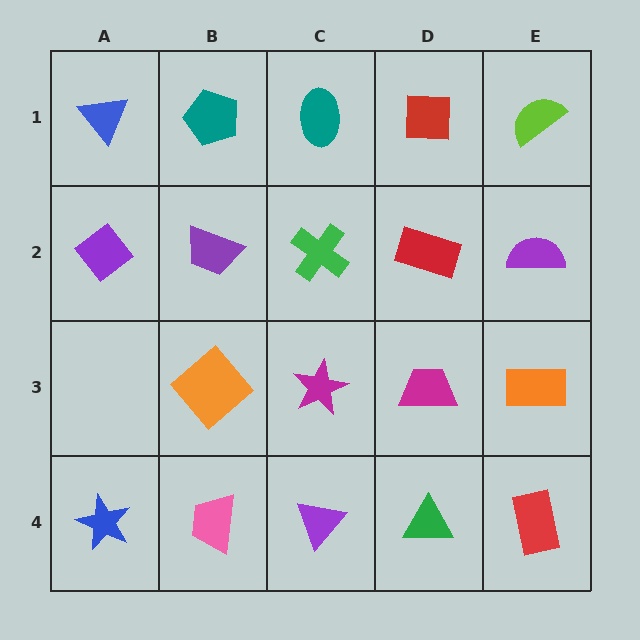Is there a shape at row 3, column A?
No, that cell is empty.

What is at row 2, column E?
A purple semicircle.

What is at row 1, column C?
A teal ellipse.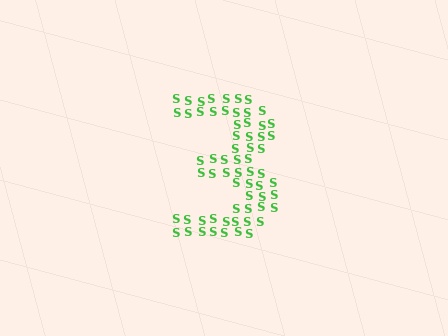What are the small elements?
The small elements are letter S's.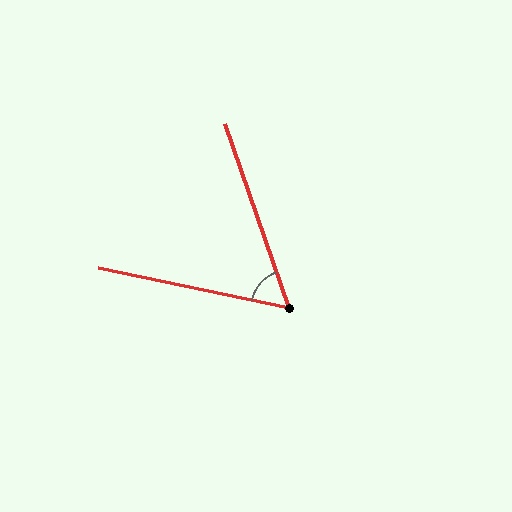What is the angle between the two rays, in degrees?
Approximately 59 degrees.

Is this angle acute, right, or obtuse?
It is acute.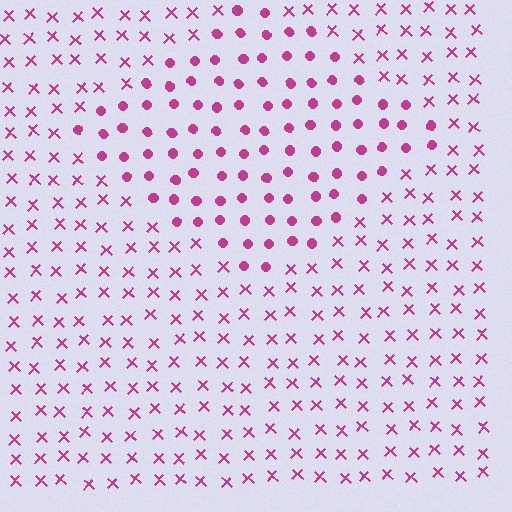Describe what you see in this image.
The image is filled with small magenta elements arranged in a uniform grid. A diamond-shaped region contains circles, while the surrounding area contains X marks. The boundary is defined purely by the change in element shape.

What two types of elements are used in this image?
The image uses circles inside the diamond region and X marks outside it.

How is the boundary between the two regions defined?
The boundary is defined by a change in element shape: circles inside vs. X marks outside. All elements share the same color and spacing.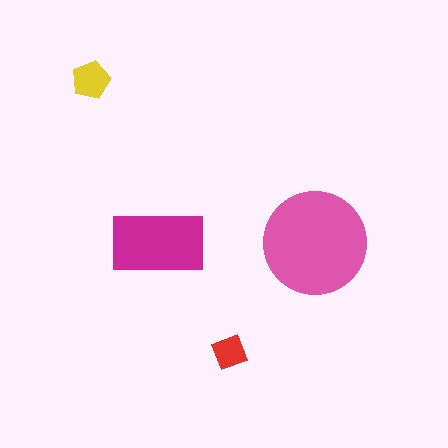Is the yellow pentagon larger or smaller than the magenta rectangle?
Smaller.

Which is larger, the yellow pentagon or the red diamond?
The yellow pentagon.